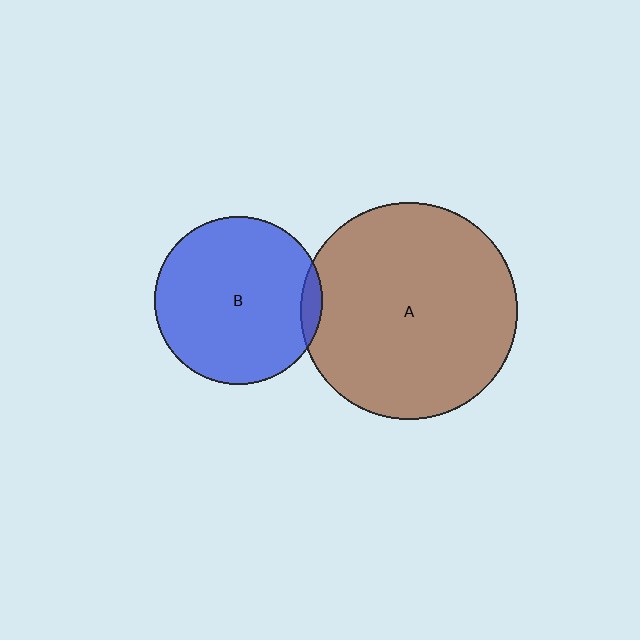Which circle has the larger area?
Circle A (brown).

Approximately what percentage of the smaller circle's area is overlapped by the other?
Approximately 5%.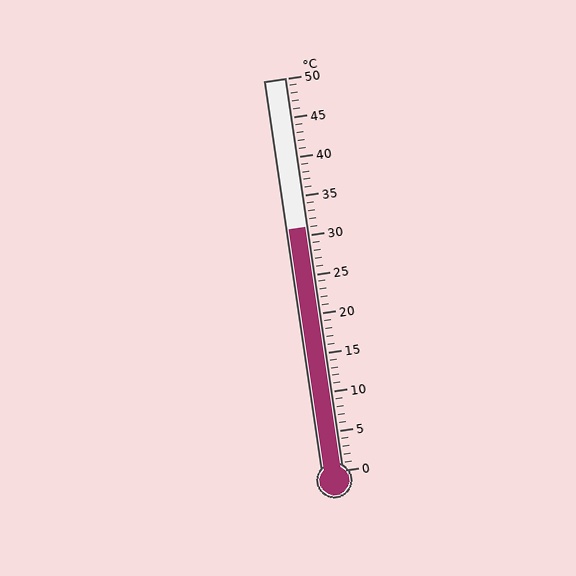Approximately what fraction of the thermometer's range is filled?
The thermometer is filled to approximately 60% of its range.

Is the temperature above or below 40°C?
The temperature is below 40°C.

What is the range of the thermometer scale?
The thermometer scale ranges from 0°C to 50°C.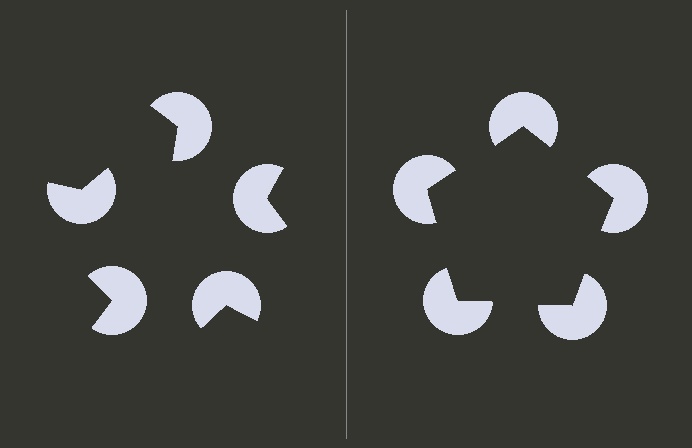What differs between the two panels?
The pac-man discs are positioned identically on both sides; only the wedge orientations differ. On the right they align to a pentagon; on the left they are misaligned.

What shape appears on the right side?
An illusory pentagon.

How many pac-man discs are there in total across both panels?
10 — 5 on each side.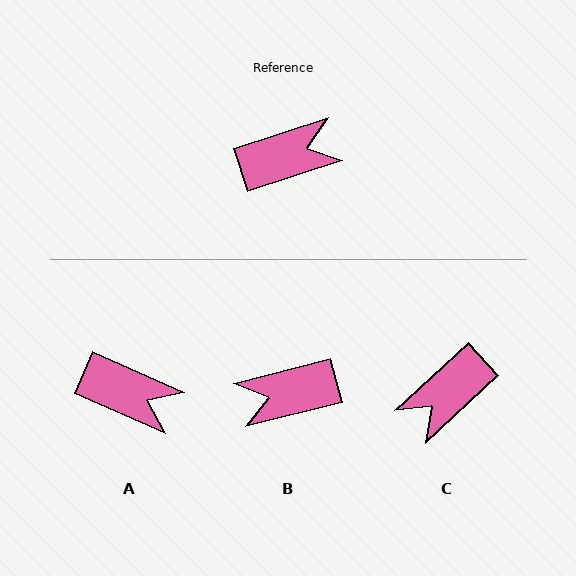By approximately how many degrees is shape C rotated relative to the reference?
Approximately 155 degrees clockwise.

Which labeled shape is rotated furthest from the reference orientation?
B, about 176 degrees away.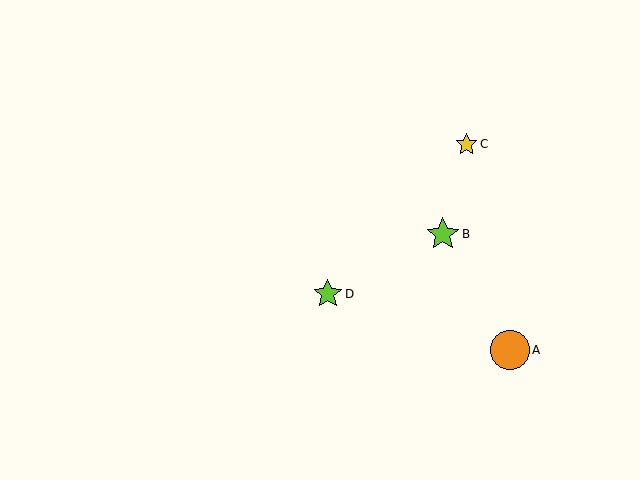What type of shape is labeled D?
Shape D is a lime star.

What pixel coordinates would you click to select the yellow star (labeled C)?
Click at (467, 144) to select the yellow star C.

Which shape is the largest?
The orange circle (labeled A) is the largest.